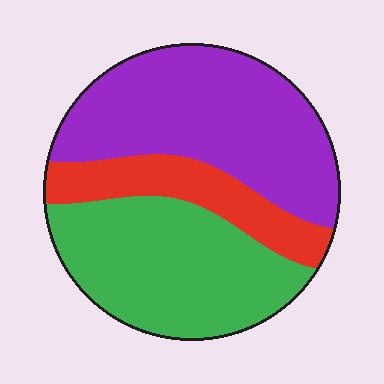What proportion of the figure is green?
Green takes up between a quarter and a half of the figure.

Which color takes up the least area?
Red, at roughly 20%.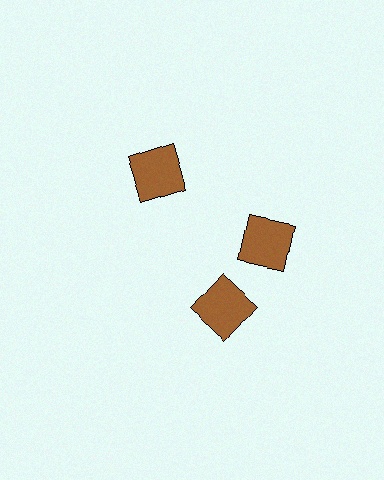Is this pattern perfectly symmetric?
No. The 3 brown squares are arranged in a ring, but one element near the 7 o'clock position is rotated out of alignment along the ring, breaking the 3-fold rotational symmetry.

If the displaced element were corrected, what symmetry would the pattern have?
It would have 3-fold rotational symmetry — the pattern would map onto itself every 120 degrees.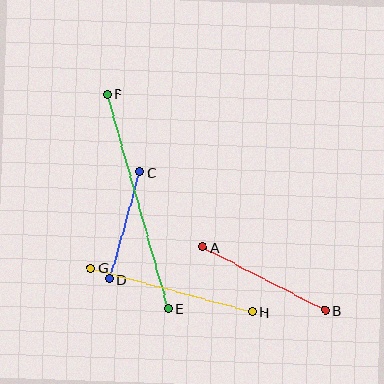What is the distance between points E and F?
The distance is approximately 222 pixels.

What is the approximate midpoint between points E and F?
The midpoint is at approximately (138, 201) pixels.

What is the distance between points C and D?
The distance is approximately 111 pixels.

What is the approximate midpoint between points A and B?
The midpoint is at approximately (264, 279) pixels.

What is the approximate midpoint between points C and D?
The midpoint is at approximately (124, 225) pixels.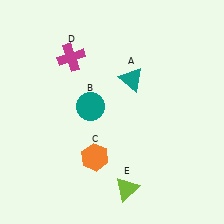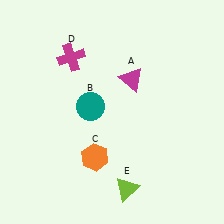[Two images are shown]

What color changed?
The triangle (A) changed from teal in Image 1 to magenta in Image 2.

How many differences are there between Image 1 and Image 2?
There is 1 difference between the two images.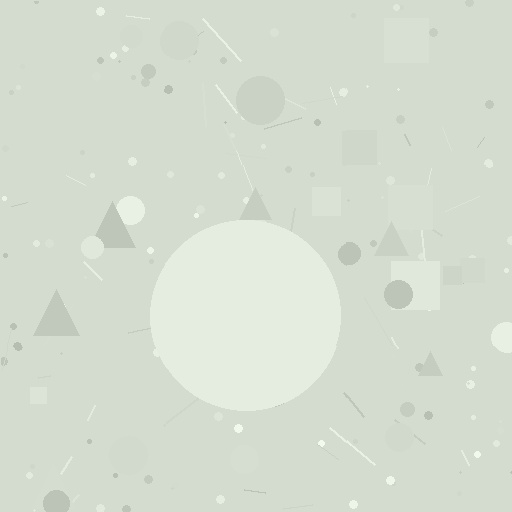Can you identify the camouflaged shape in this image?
The camouflaged shape is a circle.